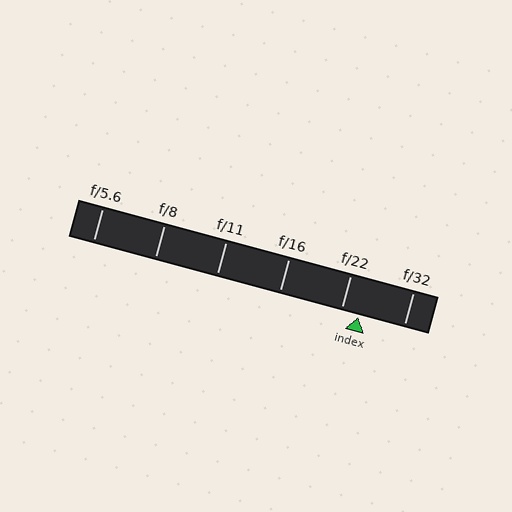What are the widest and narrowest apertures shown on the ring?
The widest aperture shown is f/5.6 and the narrowest is f/32.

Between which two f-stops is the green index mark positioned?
The index mark is between f/22 and f/32.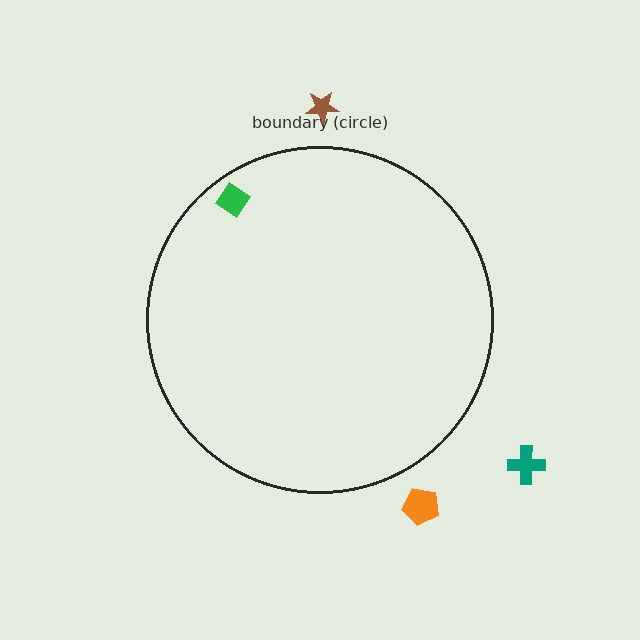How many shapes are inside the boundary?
1 inside, 3 outside.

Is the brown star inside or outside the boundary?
Outside.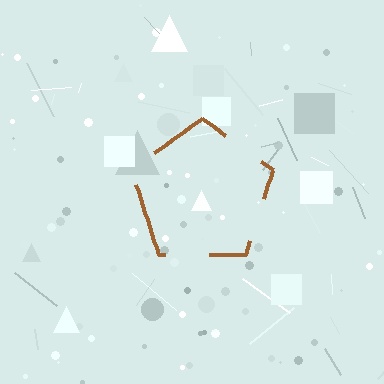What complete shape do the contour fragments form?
The contour fragments form a pentagon.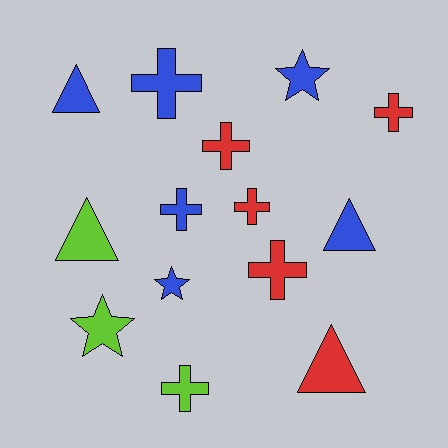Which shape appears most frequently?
Cross, with 7 objects.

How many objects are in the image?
There are 14 objects.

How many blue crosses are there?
There are 2 blue crosses.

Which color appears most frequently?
Blue, with 6 objects.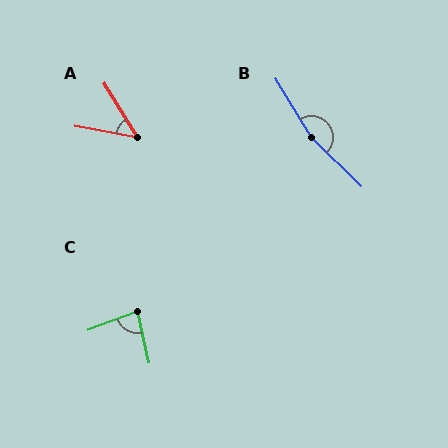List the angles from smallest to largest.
A (48°), C (82°), B (166°).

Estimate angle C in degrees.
Approximately 82 degrees.